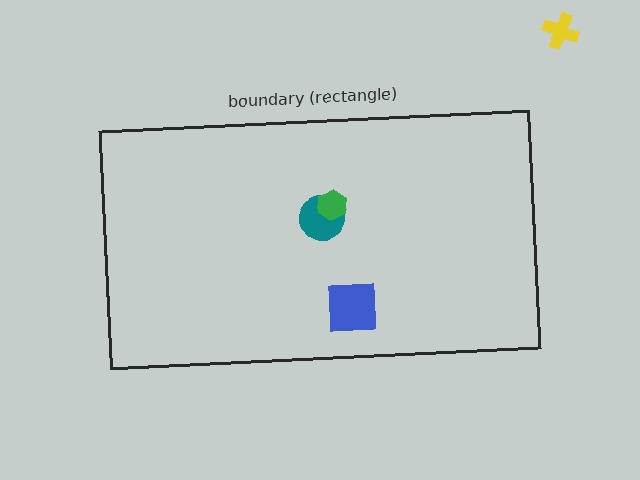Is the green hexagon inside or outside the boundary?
Inside.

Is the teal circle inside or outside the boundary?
Inside.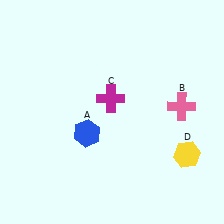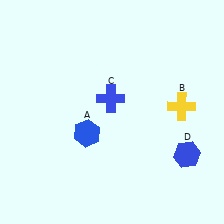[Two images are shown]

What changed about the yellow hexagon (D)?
In Image 1, D is yellow. In Image 2, it changed to blue.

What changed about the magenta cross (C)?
In Image 1, C is magenta. In Image 2, it changed to blue.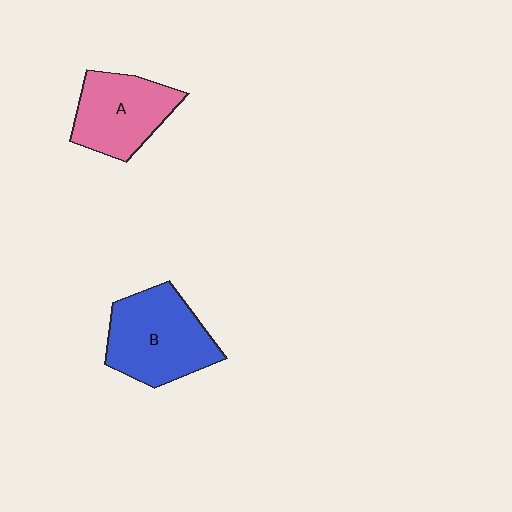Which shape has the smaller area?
Shape A (pink).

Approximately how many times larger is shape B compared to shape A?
Approximately 1.2 times.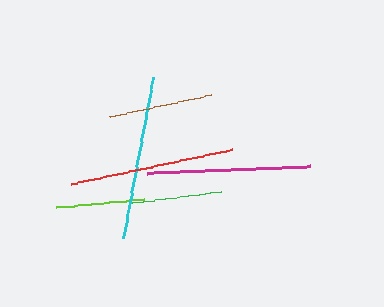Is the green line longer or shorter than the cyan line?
The cyan line is longer than the green line.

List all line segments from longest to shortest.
From longest to shortest: red, cyan, magenta, brown, green, lime.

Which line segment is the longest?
The red line is the longest at approximately 164 pixels.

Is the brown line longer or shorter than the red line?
The red line is longer than the brown line.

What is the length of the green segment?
The green segment is approximately 89 pixels long.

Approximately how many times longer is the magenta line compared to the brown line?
The magenta line is approximately 1.6 times the length of the brown line.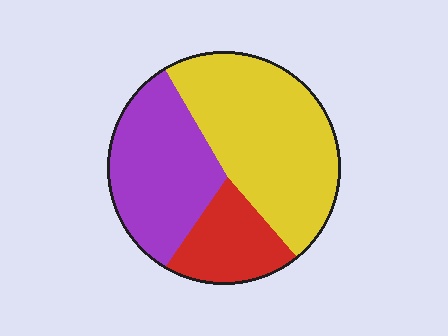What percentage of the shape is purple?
Purple takes up about one third (1/3) of the shape.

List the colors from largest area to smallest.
From largest to smallest: yellow, purple, red.